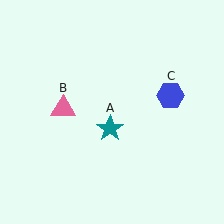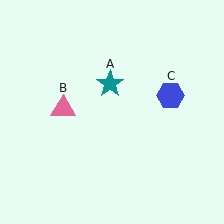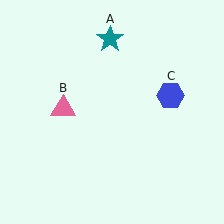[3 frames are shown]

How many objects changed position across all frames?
1 object changed position: teal star (object A).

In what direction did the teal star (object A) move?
The teal star (object A) moved up.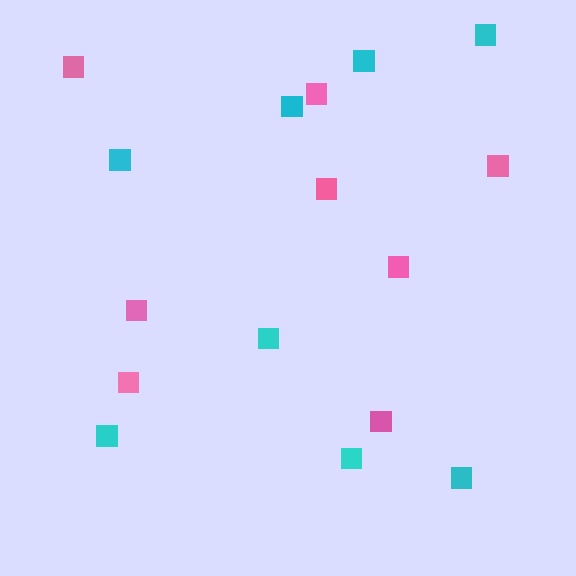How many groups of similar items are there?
There are 2 groups: one group of cyan squares (8) and one group of pink squares (8).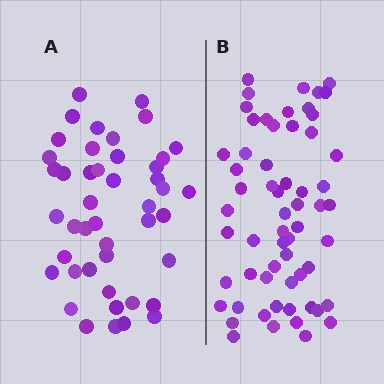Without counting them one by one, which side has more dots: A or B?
Region B (the right region) has more dots.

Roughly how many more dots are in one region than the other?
Region B has approximately 15 more dots than region A.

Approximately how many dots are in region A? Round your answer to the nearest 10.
About 40 dots. (The exact count is 45, which rounds to 40.)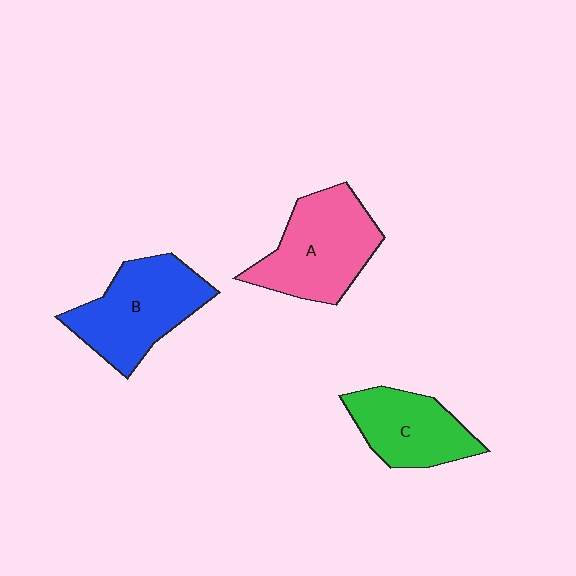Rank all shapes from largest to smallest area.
From largest to smallest: B (blue), A (pink), C (green).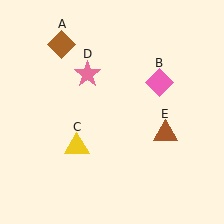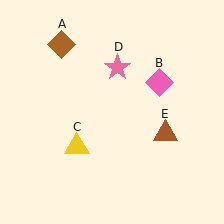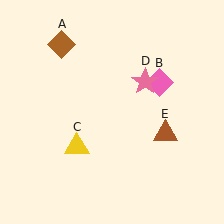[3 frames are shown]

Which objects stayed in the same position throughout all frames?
Brown diamond (object A) and pink diamond (object B) and yellow triangle (object C) and brown triangle (object E) remained stationary.